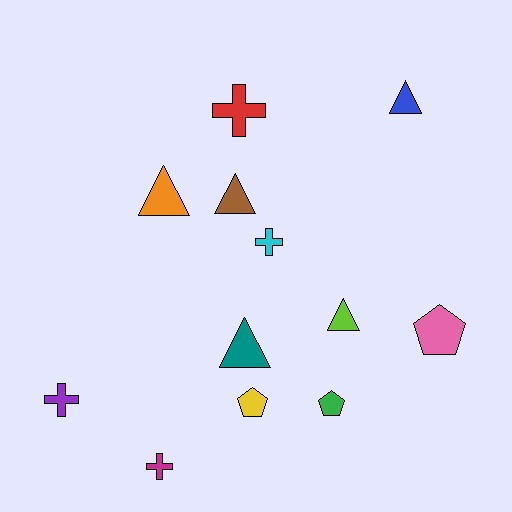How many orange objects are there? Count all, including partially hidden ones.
There is 1 orange object.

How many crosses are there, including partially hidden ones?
There are 4 crosses.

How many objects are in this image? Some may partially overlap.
There are 12 objects.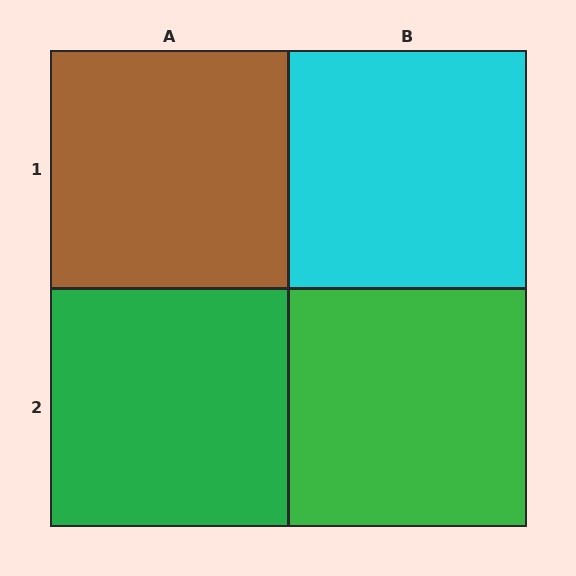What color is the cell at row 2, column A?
Green.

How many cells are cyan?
1 cell is cyan.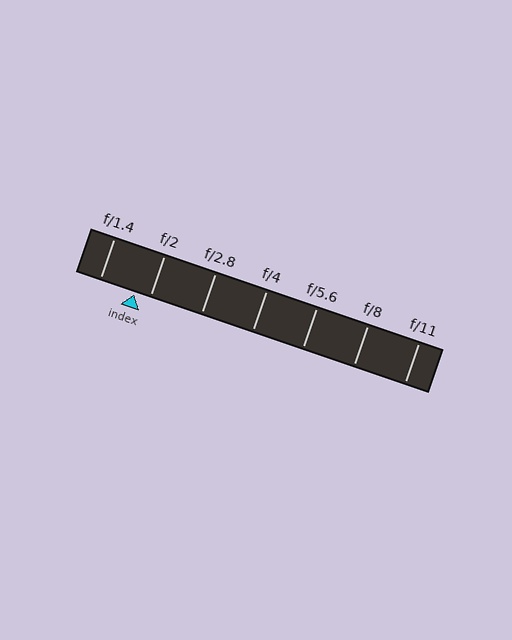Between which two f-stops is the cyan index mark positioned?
The index mark is between f/1.4 and f/2.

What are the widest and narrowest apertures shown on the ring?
The widest aperture shown is f/1.4 and the narrowest is f/11.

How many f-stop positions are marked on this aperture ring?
There are 7 f-stop positions marked.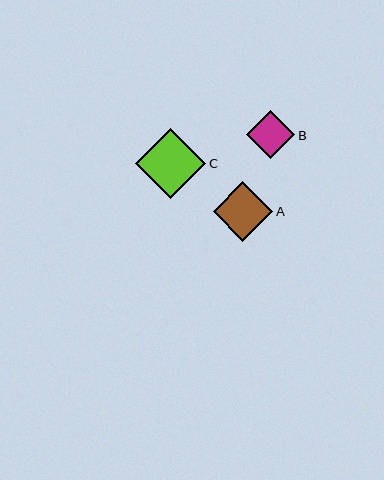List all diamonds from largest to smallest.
From largest to smallest: C, A, B.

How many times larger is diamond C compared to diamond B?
Diamond C is approximately 1.4 times the size of diamond B.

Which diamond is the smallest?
Diamond B is the smallest with a size of approximately 49 pixels.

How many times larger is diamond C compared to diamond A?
Diamond C is approximately 1.2 times the size of diamond A.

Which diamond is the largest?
Diamond C is the largest with a size of approximately 70 pixels.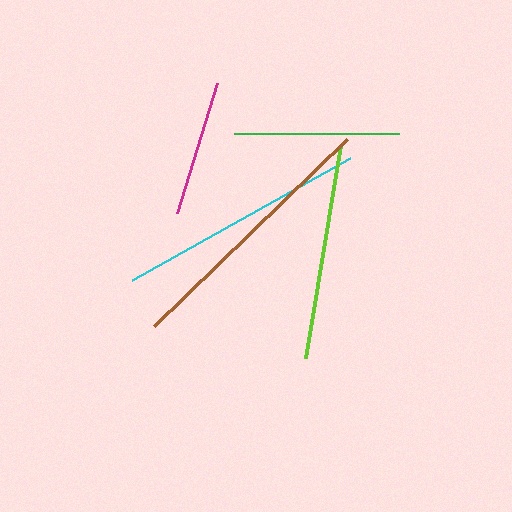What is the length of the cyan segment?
The cyan segment is approximately 250 pixels long.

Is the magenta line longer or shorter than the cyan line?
The cyan line is longer than the magenta line.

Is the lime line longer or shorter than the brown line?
The brown line is longer than the lime line.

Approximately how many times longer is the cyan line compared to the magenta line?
The cyan line is approximately 1.8 times the length of the magenta line.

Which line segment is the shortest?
The magenta line is the shortest at approximately 136 pixels.